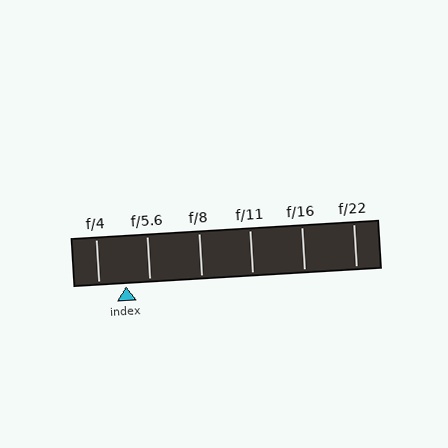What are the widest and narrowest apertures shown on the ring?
The widest aperture shown is f/4 and the narrowest is f/22.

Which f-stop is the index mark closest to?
The index mark is closest to f/5.6.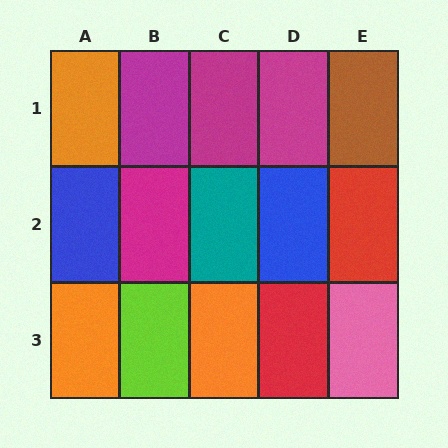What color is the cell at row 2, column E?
Red.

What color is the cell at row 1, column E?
Brown.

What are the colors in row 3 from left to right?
Orange, lime, orange, red, pink.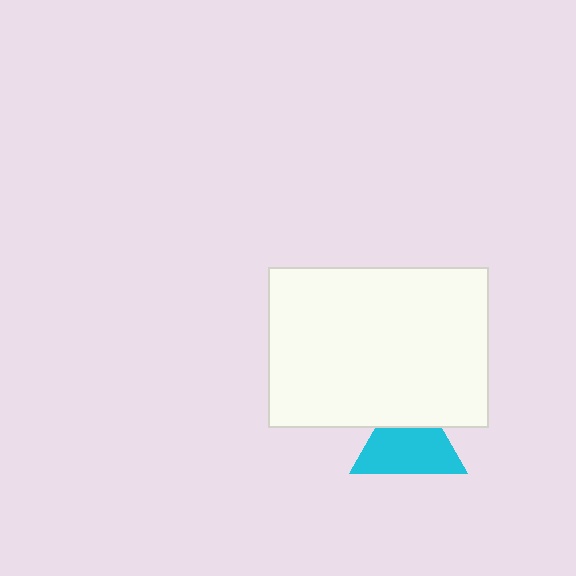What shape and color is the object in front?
The object in front is a white rectangle.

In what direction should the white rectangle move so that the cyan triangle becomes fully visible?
The white rectangle should move up. That is the shortest direction to clear the overlap and leave the cyan triangle fully visible.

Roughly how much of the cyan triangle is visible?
Most of it is visible (roughly 69%).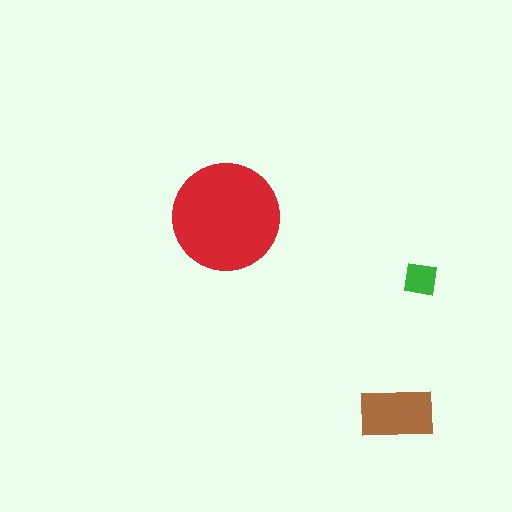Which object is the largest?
The red circle.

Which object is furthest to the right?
The green square is rightmost.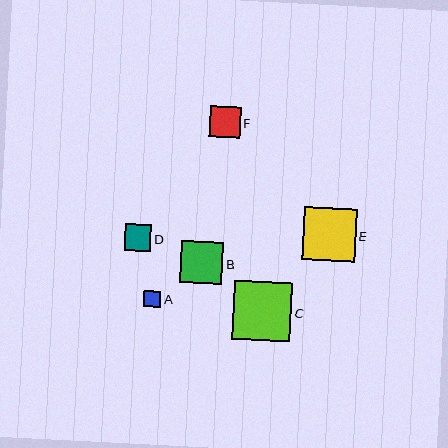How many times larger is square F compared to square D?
Square F is approximately 1.2 times the size of square D.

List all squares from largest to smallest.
From largest to smallest: C, E, B, F, D, A.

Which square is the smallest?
Square A is the smallest with a size of approximately 17 pixels.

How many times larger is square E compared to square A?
Square E is approximately 3.2 times the size of square A.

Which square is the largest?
Square C is the largest with a size of approximately 59 pixels.